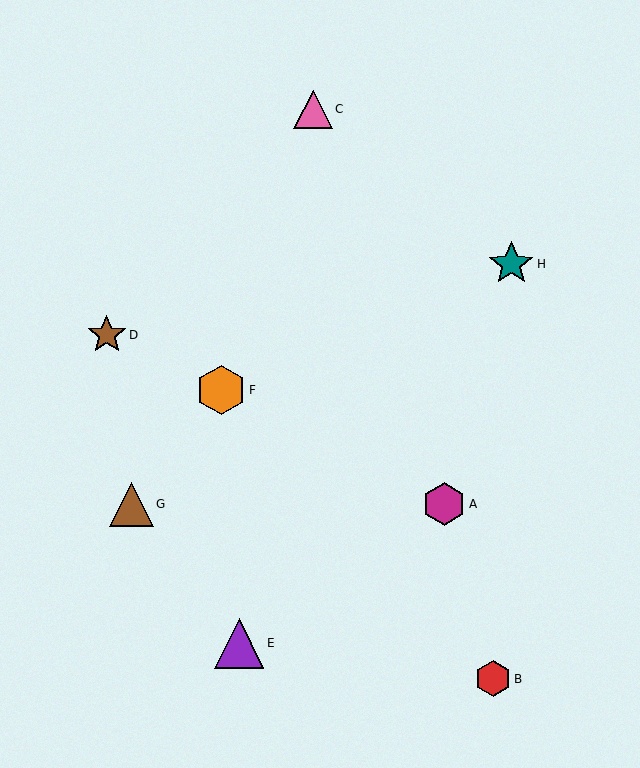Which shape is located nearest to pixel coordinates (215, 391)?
The orange hexagon (labeled F) at (221, 390) is nearest to that location.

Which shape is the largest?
The orange hexagon (labeled F) is the largest.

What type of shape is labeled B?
Shape B is a red hexagon.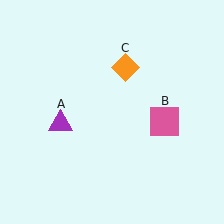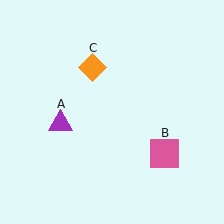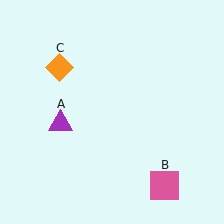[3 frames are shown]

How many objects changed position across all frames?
2 objects changed position: pink square (object B), orange diamond (object C).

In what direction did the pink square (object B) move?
The pink square (object B) moved down.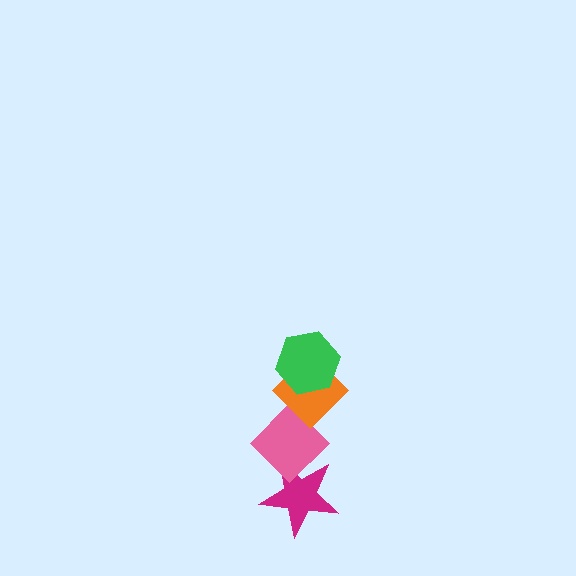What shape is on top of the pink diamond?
The orange diamond is on top of the pink diamond.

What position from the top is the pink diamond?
The pink diamond is 3rd from the top.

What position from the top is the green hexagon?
The green hexagon is 1st from the top.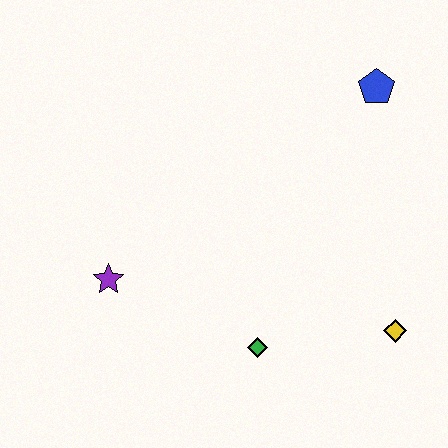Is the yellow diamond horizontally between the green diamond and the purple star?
No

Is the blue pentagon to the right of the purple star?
Yes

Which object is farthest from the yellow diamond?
The purple star is farthest from the yellow diamond.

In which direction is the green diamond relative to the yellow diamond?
The green diamond is to the left of the yellow diamond.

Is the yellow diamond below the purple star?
Yes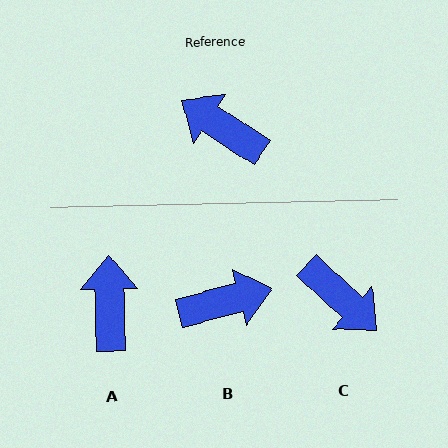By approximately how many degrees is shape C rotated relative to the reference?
Approximately 170 degrees counter-clockwise.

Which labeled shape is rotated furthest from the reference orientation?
C, about 170 degrees away.